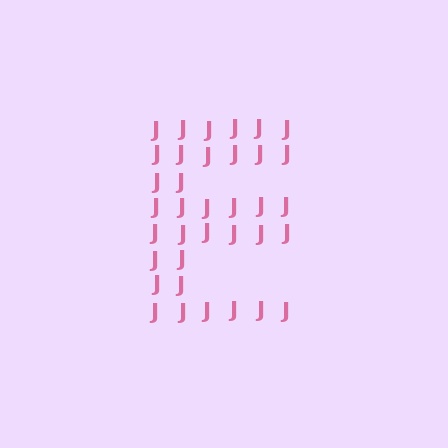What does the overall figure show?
The overall figure shows the letter E.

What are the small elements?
The small elements are letter J's.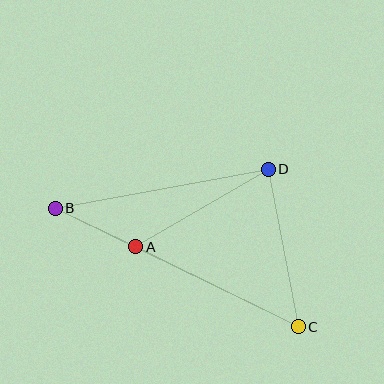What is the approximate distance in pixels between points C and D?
The distance between C and D is approximately 161 pixels.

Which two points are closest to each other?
Points A and B are closest to each other.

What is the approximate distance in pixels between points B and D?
The distance between B and D is approximately 216 pixels.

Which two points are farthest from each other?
Points B and C are farthest from each other.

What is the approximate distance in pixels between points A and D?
The distance between A and D is approximately 154 pixels.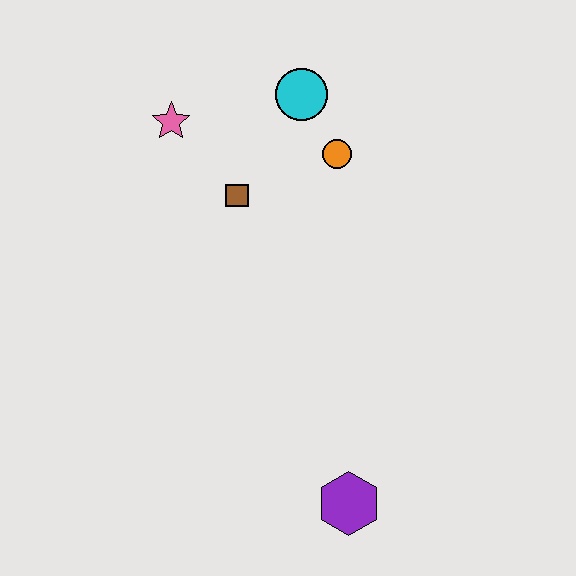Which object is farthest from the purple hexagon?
The pink star is farthest from the purple hexagon.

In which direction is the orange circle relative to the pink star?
The orange circle is to the right of the pink star.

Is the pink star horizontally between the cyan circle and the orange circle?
No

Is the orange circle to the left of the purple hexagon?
Yes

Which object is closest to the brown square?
The pink star is closest to the brown square.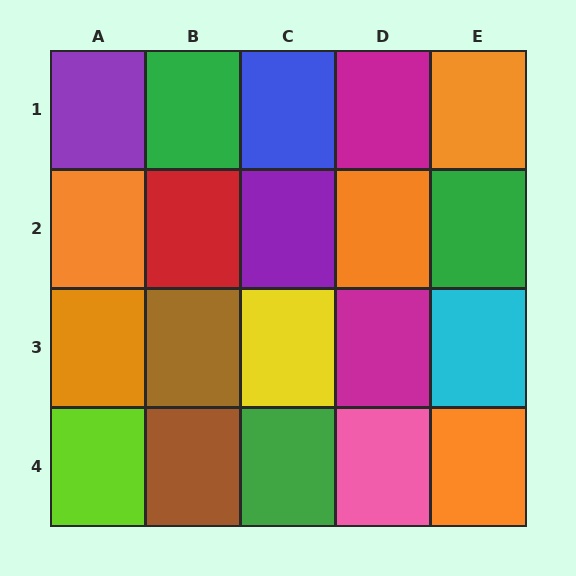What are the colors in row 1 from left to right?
Purple, green, blue, magenta, orange.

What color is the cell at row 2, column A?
Orange.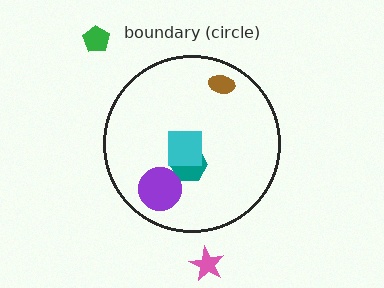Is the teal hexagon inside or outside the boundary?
Inside.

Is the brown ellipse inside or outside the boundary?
Inside.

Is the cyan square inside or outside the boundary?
Inside.